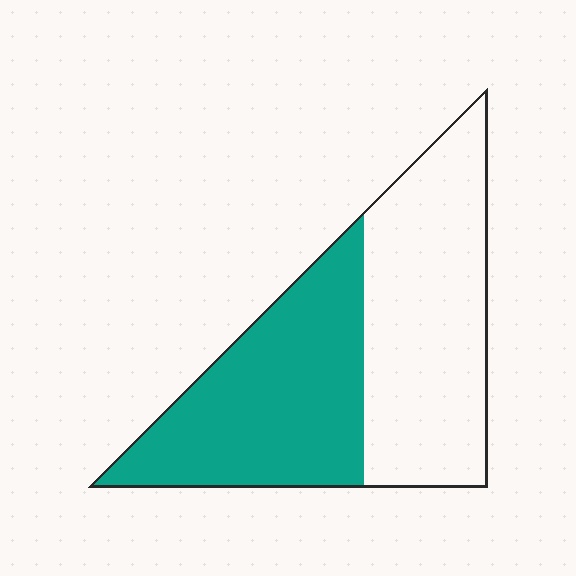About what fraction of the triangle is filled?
About one half (1/2).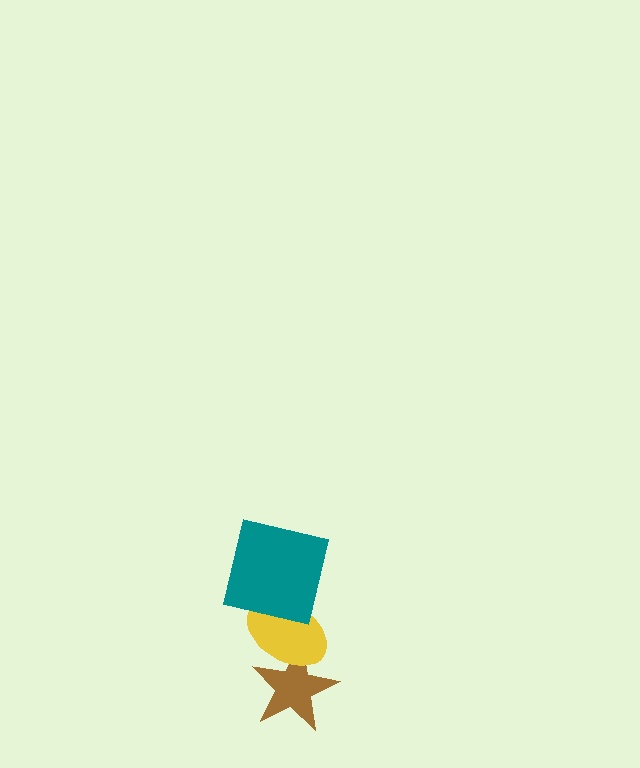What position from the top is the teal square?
The teal square is 1st from the top.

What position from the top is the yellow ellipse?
The yellow ellipse is 2nd from the top.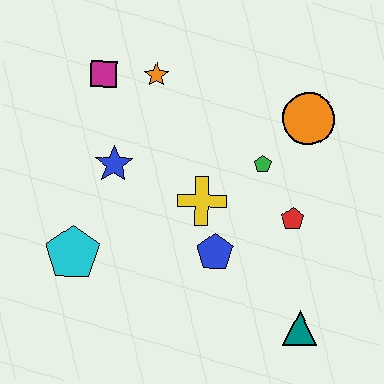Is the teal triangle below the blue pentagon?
Yes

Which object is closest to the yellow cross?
The blue pentagon is closest to the yellow cross.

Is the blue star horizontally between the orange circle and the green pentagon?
No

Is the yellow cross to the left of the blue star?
No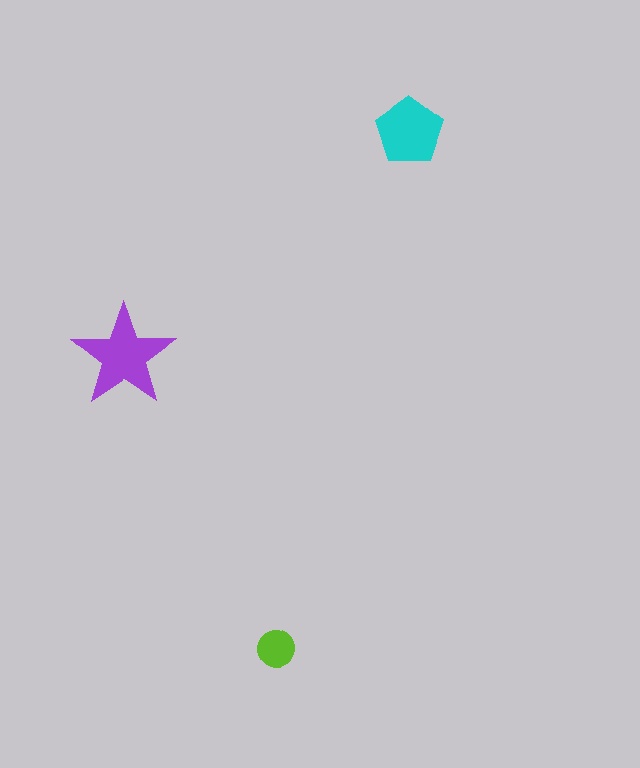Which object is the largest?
The purple star.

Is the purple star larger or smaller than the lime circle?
Larger.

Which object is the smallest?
The lime circle.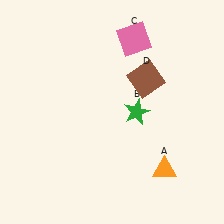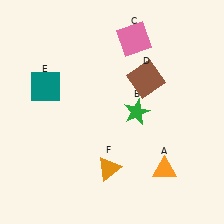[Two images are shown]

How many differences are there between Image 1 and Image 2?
There are 2 differences between the two images.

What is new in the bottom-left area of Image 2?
An orange triangle (F) was added in the bottom-left area of Image 2.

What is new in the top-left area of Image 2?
A teal square (E) was added in the top-left area of Image 2.